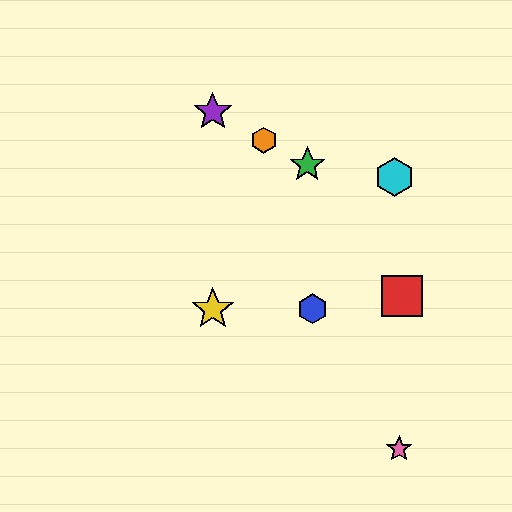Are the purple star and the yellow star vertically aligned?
Yes, both are at x≈213.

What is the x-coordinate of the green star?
The green star is at x≈307.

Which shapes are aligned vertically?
The yellow star, the purple star are aligned vertically.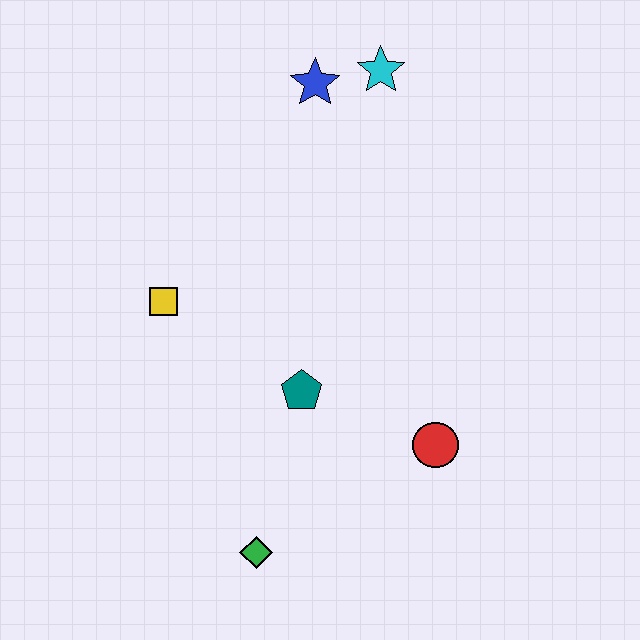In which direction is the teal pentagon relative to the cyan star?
The teal pentagon is below the cyan star.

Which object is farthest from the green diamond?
The cyan star is farthest from the green diamond.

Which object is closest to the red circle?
The teal pentagon is closest to the red circle.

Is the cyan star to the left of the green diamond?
No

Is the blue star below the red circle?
No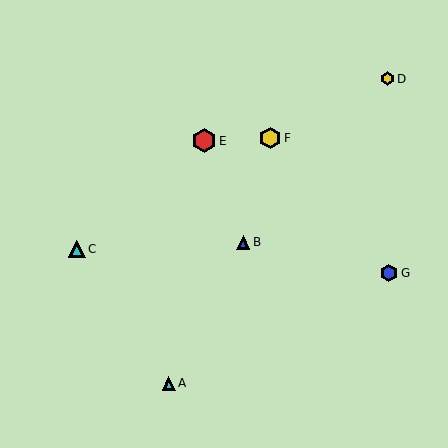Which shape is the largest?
The red hexagon (labeled E) is the largest.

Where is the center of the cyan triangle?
The center of the cyan triangle is at (77, 249).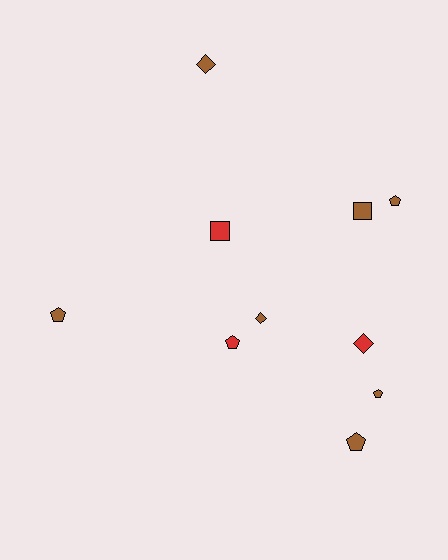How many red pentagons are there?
There is 1 red pentagon.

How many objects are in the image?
There are 10 objects.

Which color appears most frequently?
Brown, with 7 objects.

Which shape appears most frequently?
Pentagon, with 5 objects.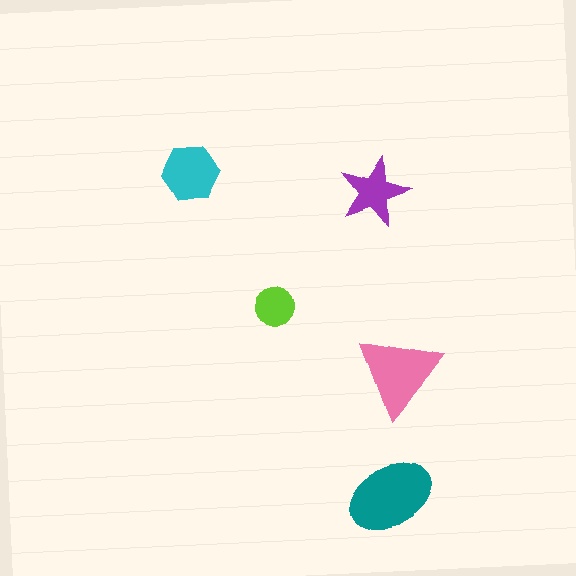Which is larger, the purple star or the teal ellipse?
The teal ellipse.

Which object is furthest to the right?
The pink triangle is rightmost.